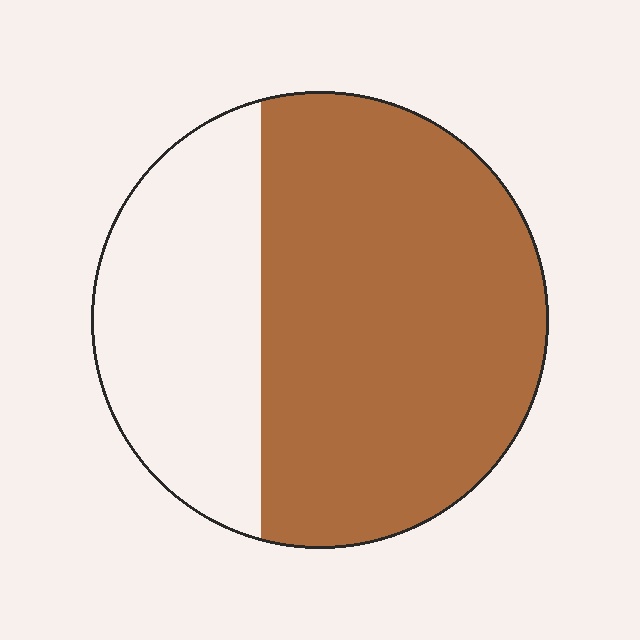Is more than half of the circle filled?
Yes.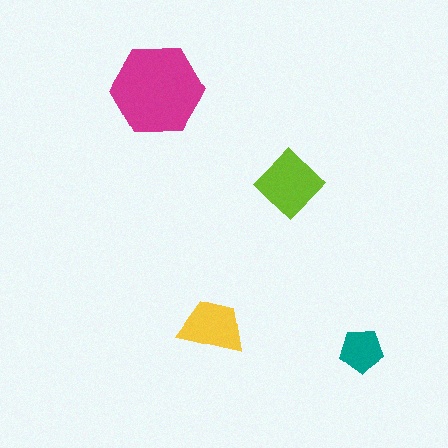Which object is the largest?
The magenta hexagon.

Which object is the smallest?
The teal pentagon.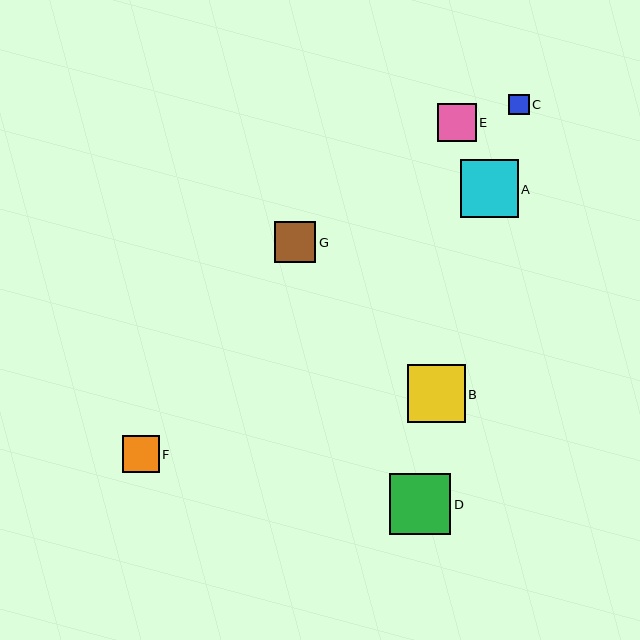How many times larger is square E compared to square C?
Square E is approximately 1.9 times the size of square C.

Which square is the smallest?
Square C is the smallest with a size of approximately 21 pixels.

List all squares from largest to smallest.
From largest to smallest: D, A, B, G, E, F, C.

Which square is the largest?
Square D is the largest with a size of approximately 61 pixels.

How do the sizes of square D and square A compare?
Square D and square A are approximately the same size.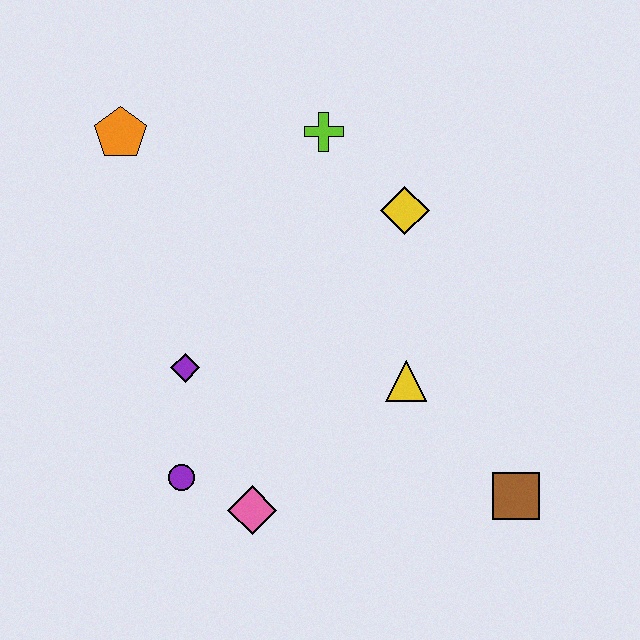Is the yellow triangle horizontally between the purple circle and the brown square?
Yes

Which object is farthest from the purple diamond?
The brown square is farthest from the purple diamond.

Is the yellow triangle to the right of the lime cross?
Yes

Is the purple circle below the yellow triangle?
Yes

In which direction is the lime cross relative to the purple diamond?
The lime cross is above the purple diamond.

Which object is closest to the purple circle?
The pink diamond is closest to the purple circle.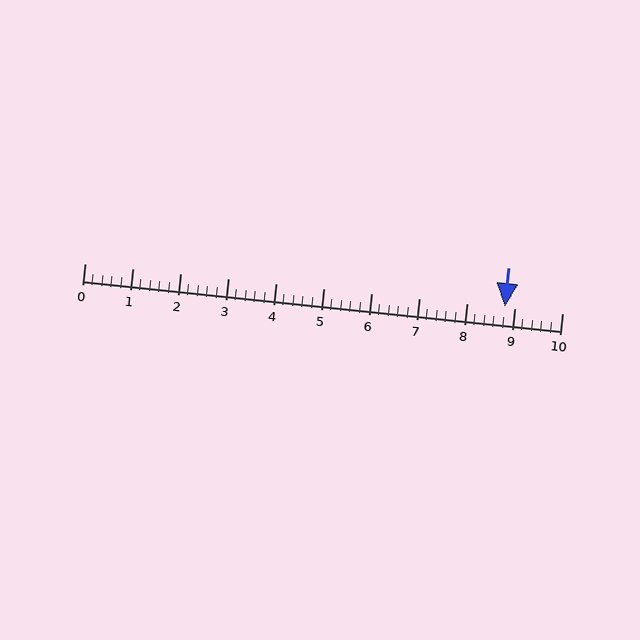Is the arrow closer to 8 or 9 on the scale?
The arrow is closer to 9.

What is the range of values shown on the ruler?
The ruler shows values from 0 to 10.